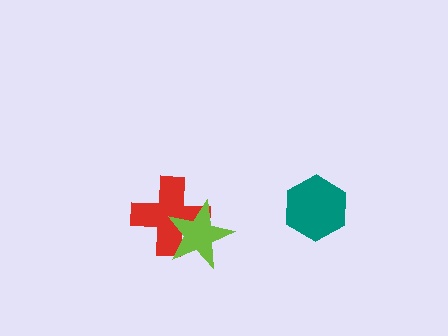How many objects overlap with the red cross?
1 object overlaps with the red cross.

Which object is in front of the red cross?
The lime star is in front of the red cross.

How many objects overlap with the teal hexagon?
0 objects overlap with the teal hexagon.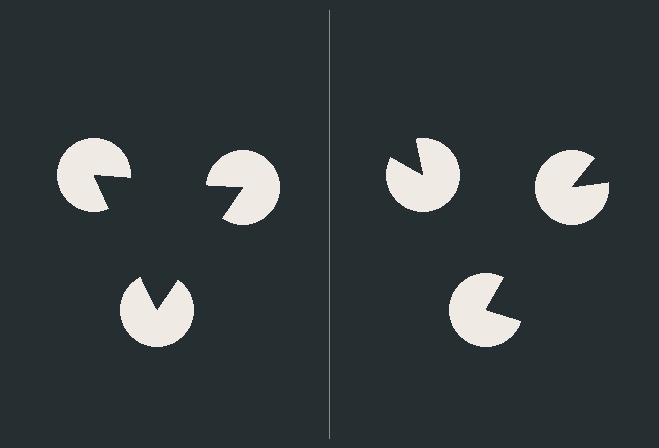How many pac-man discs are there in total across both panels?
6 — 3 on each side.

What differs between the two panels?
The pac-man discs are positioned identically on both sides; only the wedge orientations differ. On the left they align to a triangle; on the right they are misaligned.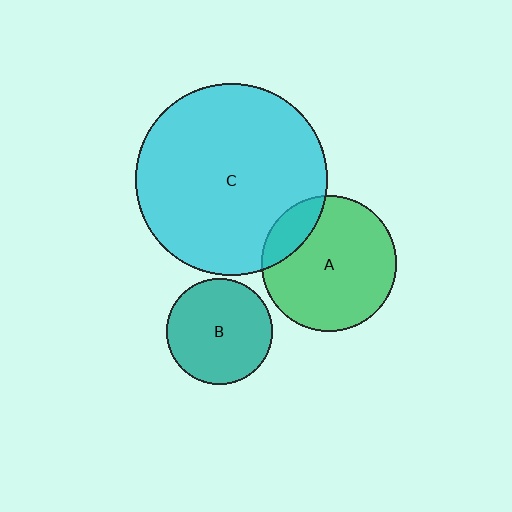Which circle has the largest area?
Circle C (cyan).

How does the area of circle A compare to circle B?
Approximately 1.6 times.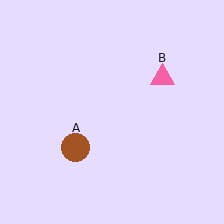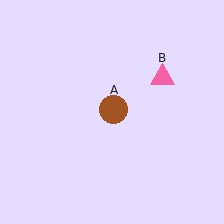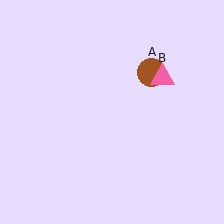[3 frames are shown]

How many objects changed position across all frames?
1 object changed position: brown circle (object A).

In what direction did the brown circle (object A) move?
The brown circle (object A) moved up and to the right.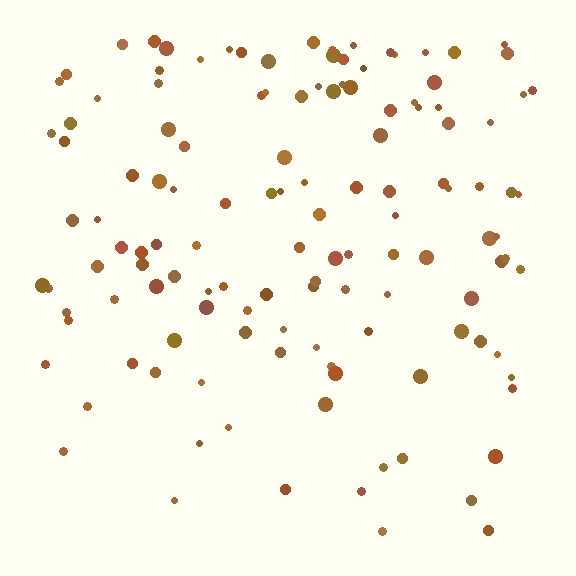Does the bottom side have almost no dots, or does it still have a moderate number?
Still a moderate number, just noticeably fewer than the top.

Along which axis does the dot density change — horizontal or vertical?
Vertical.